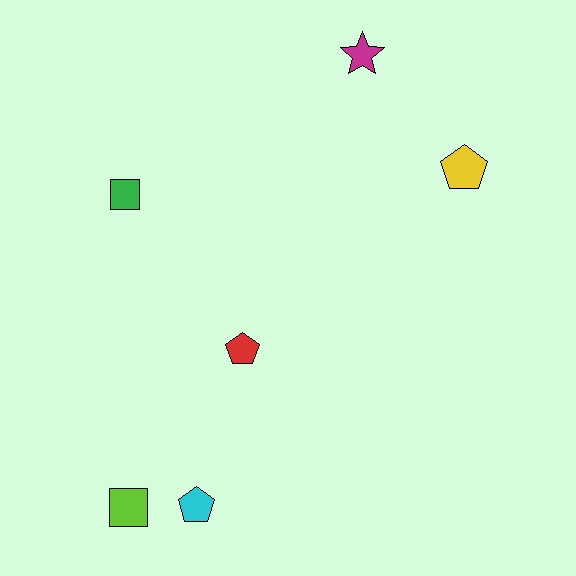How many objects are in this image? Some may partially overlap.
There are 6 objects.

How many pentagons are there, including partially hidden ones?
There are 3 pentagons.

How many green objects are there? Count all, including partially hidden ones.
There is 1 green object.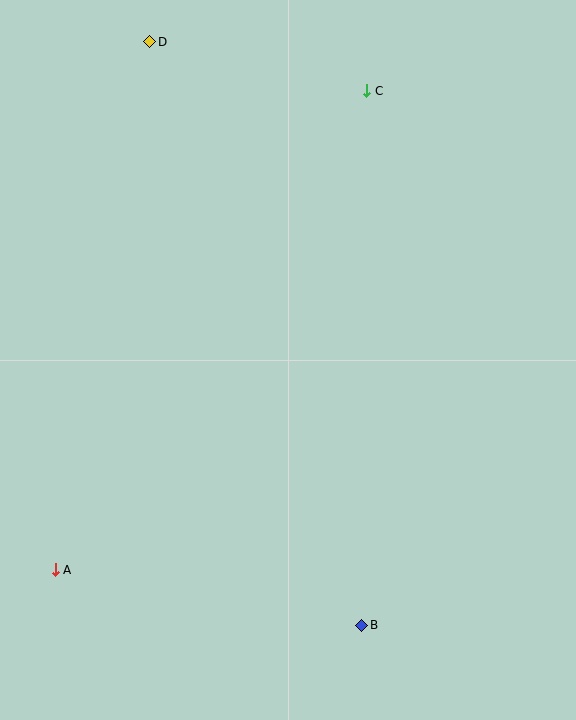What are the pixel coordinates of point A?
Point A is at (55, 570).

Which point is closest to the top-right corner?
Point C is closest to the top-right corner.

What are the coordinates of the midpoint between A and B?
The midpoint between A and B is at (209, 597).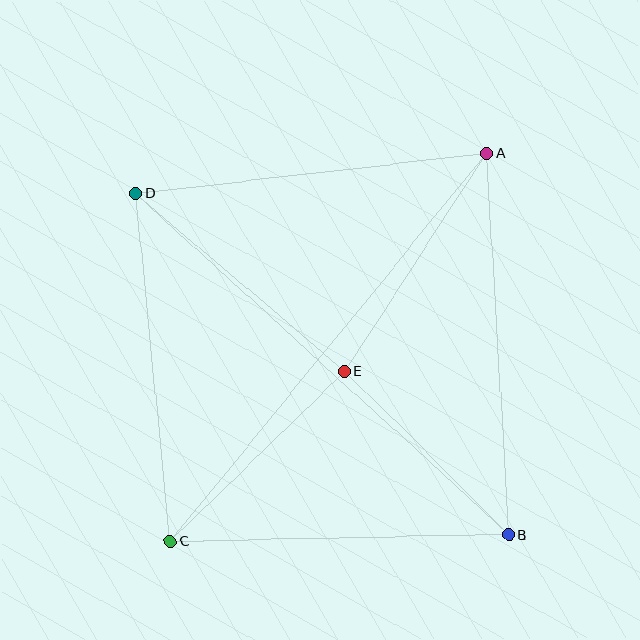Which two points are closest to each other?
Points B and E are closest to each other.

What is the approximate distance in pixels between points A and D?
The distance between A and D is approximately 353 pixels.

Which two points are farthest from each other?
Points B and D are farthest from each other.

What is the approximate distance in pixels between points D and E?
The distance between D and E is approximately 274 pixels.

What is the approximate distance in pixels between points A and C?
The distance between A and C is approximately 501 pixels.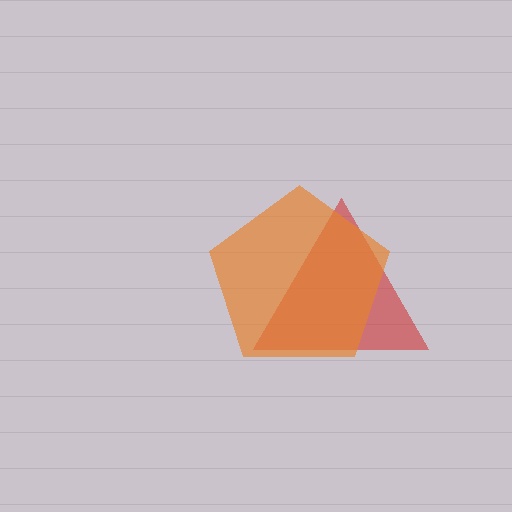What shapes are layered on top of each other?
The layered shapes are: a red triangle, an orange pentagon.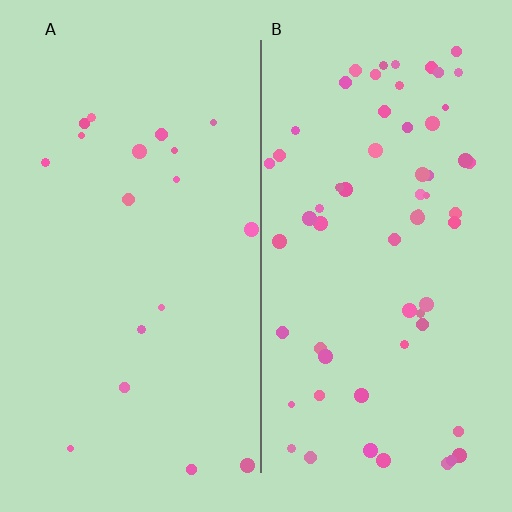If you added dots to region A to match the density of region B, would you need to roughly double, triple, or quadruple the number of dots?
Approximately triple.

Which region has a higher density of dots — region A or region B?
B (the right).